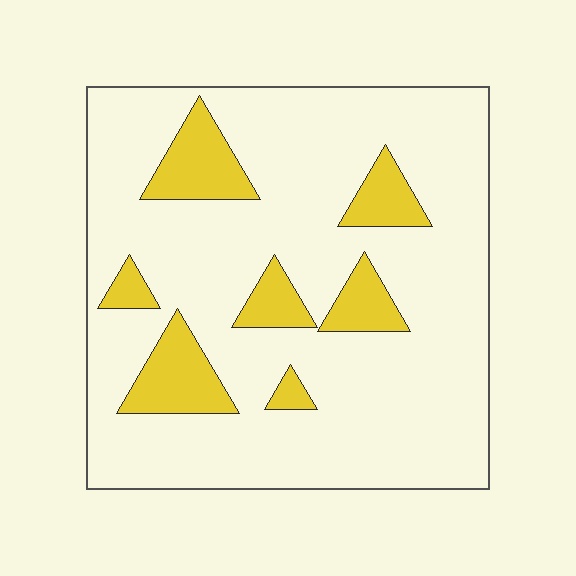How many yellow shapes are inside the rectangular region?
7.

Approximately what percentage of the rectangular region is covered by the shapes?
Approximately 15%.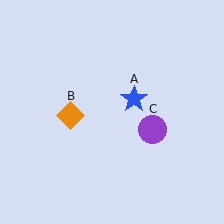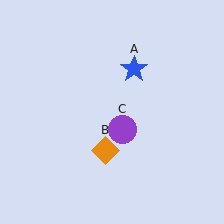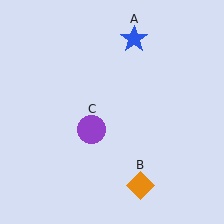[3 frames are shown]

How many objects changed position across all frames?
3 objects changed position: blue star (object A), orange diamond (object B), purple circle (object C).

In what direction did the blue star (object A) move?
The blue star (object A) moved up.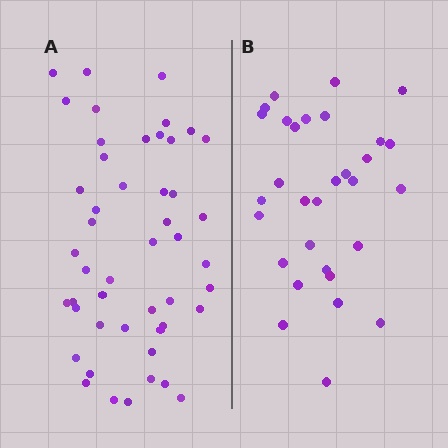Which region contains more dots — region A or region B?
Region A (the left region) has more dots.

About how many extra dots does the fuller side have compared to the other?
Region A has approximately 15 more dots than region B.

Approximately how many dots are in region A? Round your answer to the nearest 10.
About 50 dots. (The exact count is 48, which rounds to 50.)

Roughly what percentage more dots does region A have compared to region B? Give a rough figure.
About 55% more.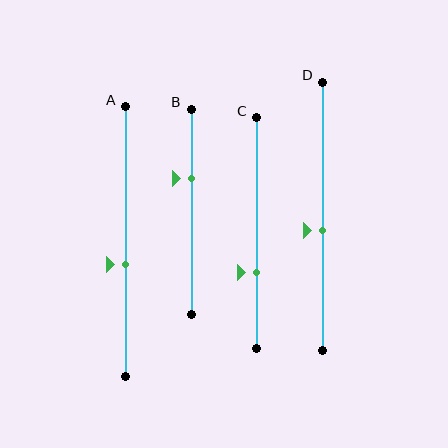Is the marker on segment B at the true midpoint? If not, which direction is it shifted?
No, the marker on segment B is shifted upward by about 17% of the segment length.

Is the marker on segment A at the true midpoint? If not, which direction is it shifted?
No, the marker on segment A is shifted downward by about 8% of the segment length.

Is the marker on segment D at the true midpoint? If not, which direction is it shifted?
No, the marker on segment D is shifted downward by about 5% of the segment length.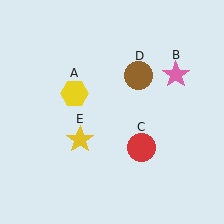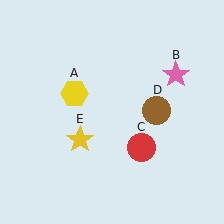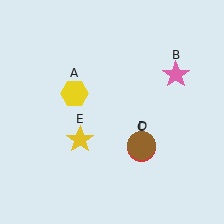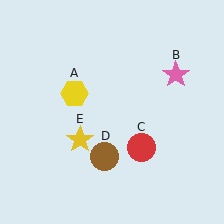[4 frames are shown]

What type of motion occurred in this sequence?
The brown circle (object D) rotated clockwise around the center of the scene.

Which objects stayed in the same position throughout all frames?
Yellow hexagon (object A) and pink star (object B) and red circle (object C) and yellow star (object E) remained stationary.